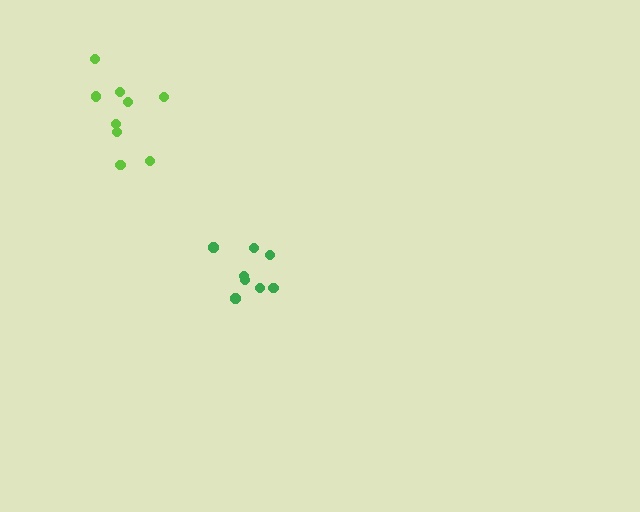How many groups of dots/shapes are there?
There are 2 groups.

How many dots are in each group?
Group 1: 8 dots, Group 2: 9 dots (17 total).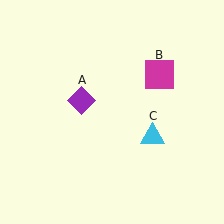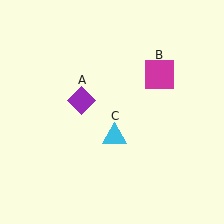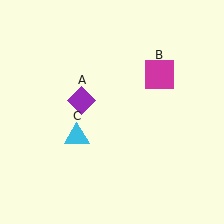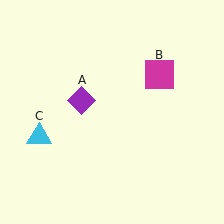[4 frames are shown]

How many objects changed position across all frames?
1 object changed position: cyan triangle (object C).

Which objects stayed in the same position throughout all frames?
Purple diamond (object A) and magenta square (object B) remained stationary.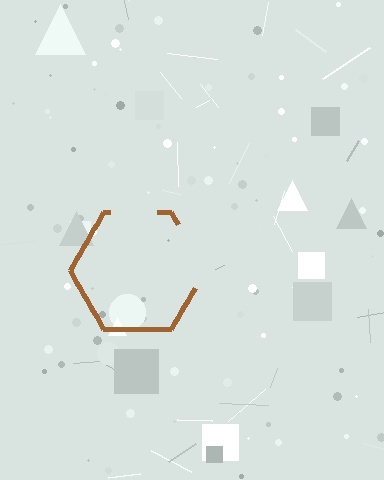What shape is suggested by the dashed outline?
The dashed outline suggests a hexagon.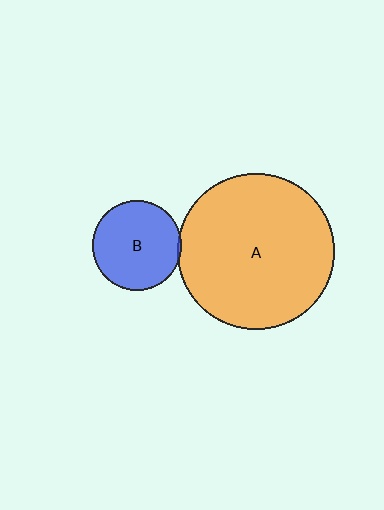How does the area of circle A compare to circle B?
Approximately 3.1 times.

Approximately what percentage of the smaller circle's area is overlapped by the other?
Approximately 5%.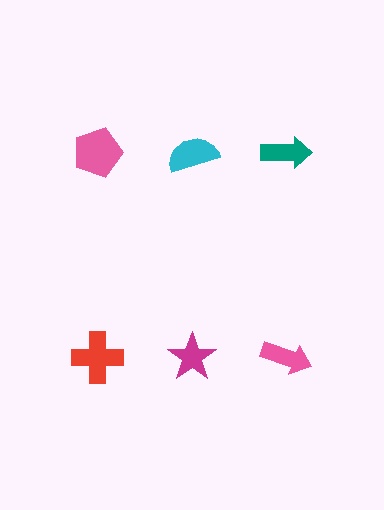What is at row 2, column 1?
A red cross.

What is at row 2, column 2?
A magenta star.